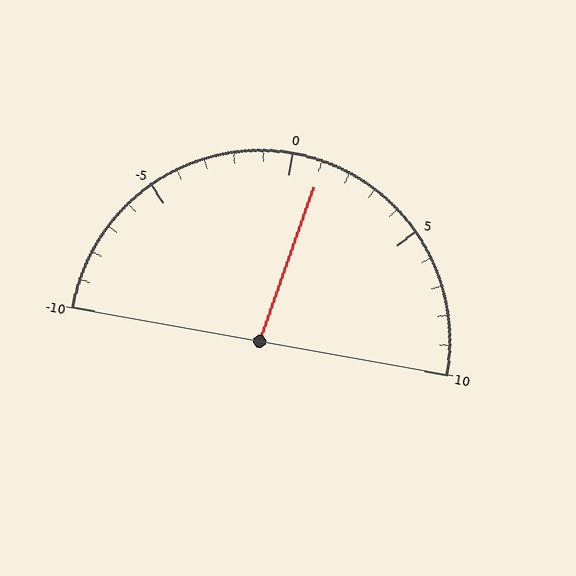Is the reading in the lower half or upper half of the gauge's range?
The reading is in the upper half of the range (-10 to 10).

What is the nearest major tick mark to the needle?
The nearest major tick mark is 0.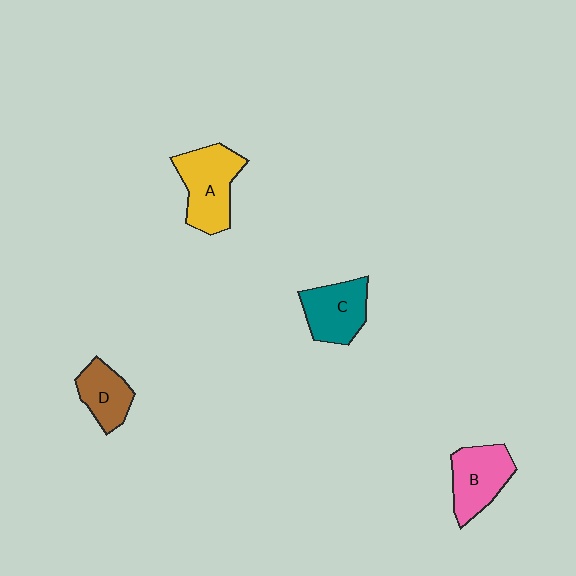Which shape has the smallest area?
Shape D (brown).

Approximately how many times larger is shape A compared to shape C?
Approximately 1.2 times.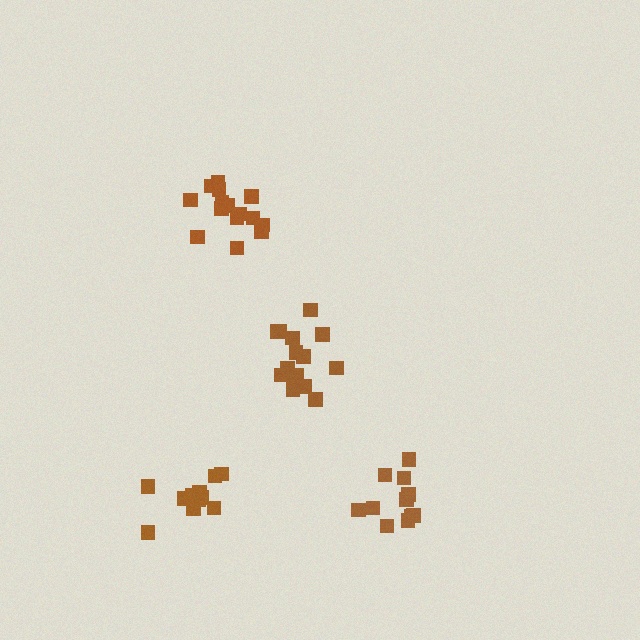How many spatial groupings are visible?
There are 4 spatial groupings.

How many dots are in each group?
Group 1: 15 dots, Group 2: 11 dots, Group 3: 11 dots, Group 4: 15 dots (52 total).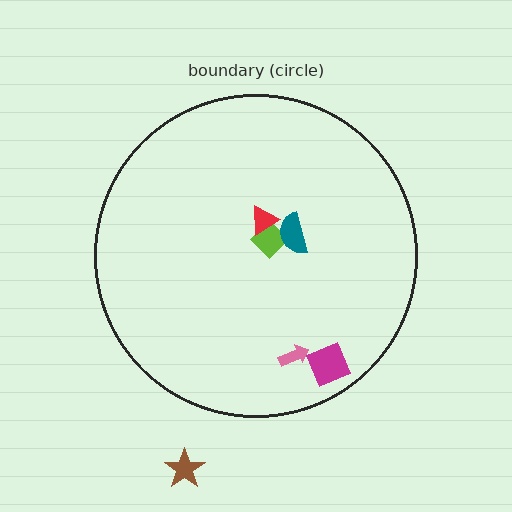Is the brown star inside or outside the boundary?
Outside.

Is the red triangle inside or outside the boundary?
Inside.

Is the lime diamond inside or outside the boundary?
Inside.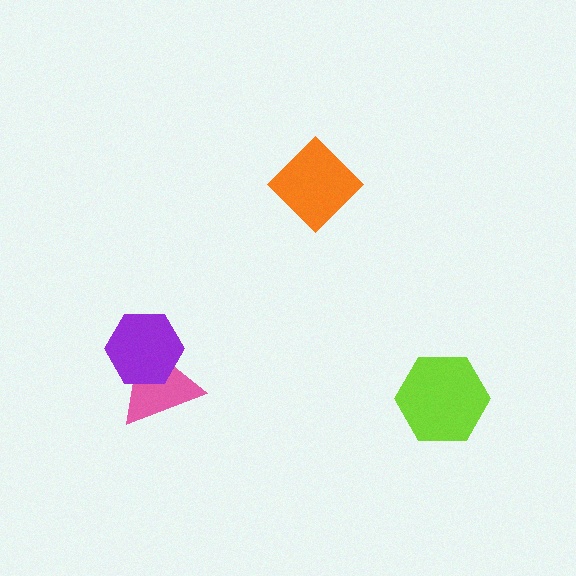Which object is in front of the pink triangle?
The purple hexagon is in front of the pink triangle.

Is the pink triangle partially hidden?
Yes, it is partially covered by another shape.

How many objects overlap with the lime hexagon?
0 objects overlap with the lime hexagon.